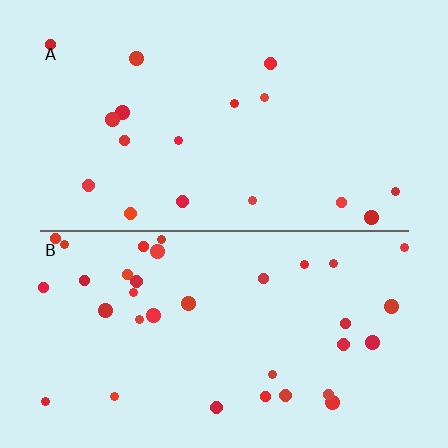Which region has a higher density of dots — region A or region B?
B (the bottom).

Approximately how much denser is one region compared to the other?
Approximately 2.0× — region B over region A.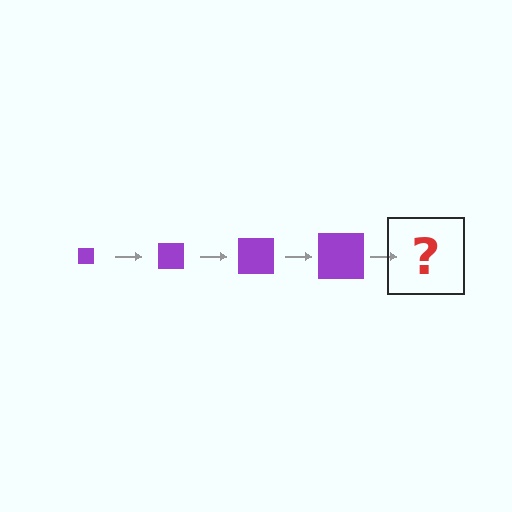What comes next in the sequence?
The next element should be a purple square, larger than the previous one.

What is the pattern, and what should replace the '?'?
The pattern is that the square gets progressively larger each step. The '?' should be a purple square, larger than the previous one.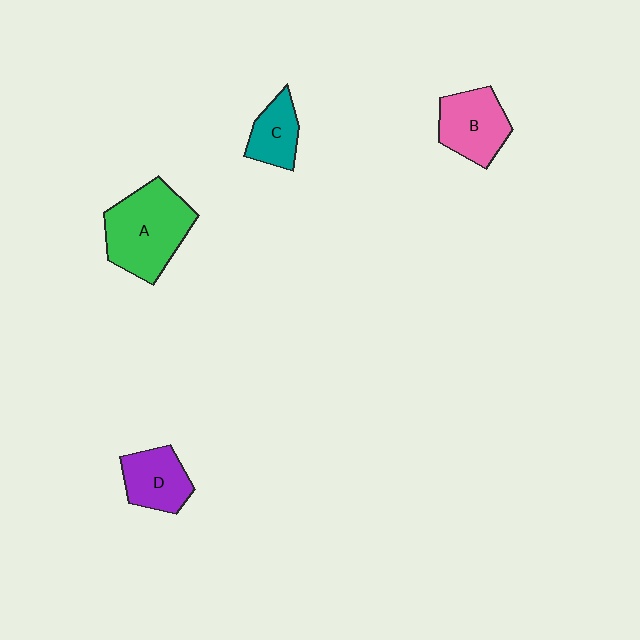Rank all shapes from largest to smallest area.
From largest to smallest: A (green), B (pink), D (purple), C (teal).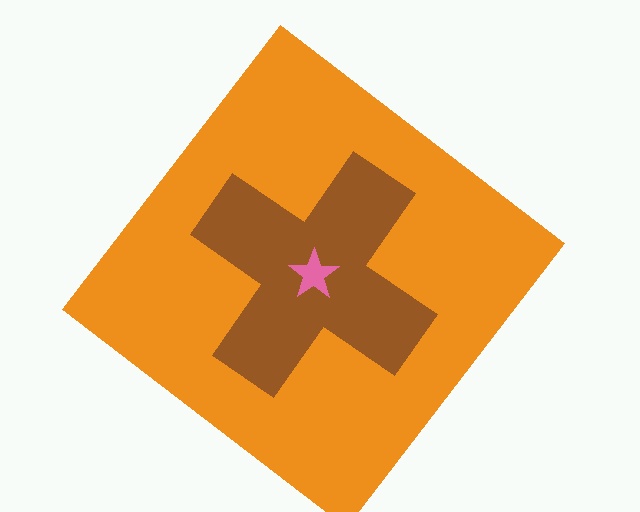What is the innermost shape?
The pink star.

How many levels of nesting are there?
3.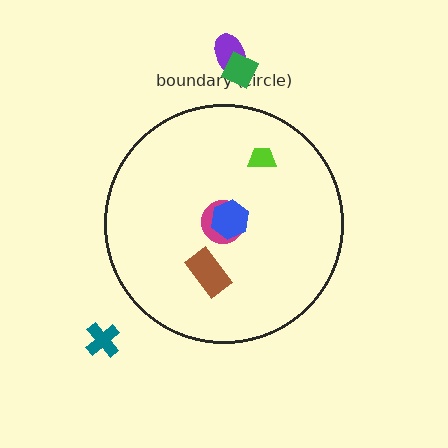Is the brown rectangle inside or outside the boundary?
Inside.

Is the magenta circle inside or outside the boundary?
Inside.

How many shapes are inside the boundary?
4 inside, 3 outside.